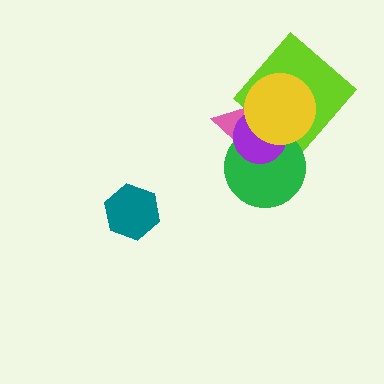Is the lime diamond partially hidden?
Yes, it is partially covered by another shape.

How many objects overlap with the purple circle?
4 objects overlap with the purple circle.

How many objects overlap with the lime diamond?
3 objects overlap with the lime diamond.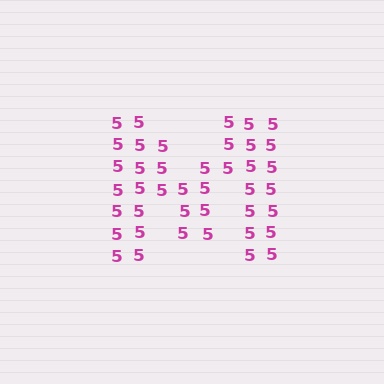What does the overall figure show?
The overall figure shows the letter M.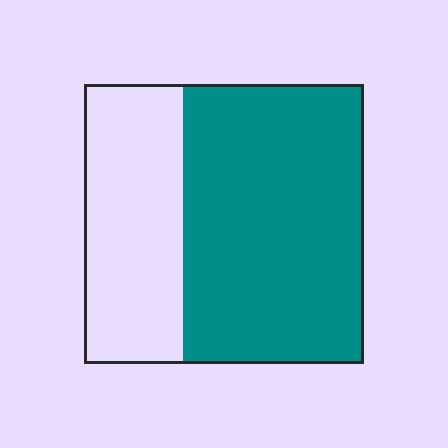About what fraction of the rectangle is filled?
About two thirds (2/3).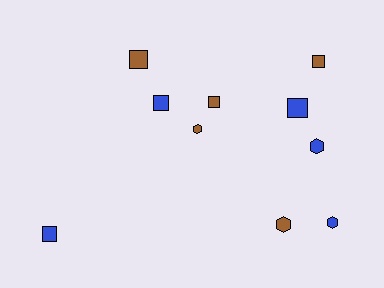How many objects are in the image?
There are 10 objects.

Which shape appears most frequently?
Square, with 6 objects.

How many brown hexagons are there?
There are 2 brown hexagons.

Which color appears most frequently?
Blue, with 5 objects.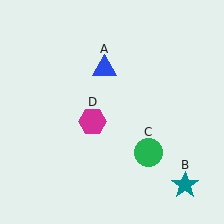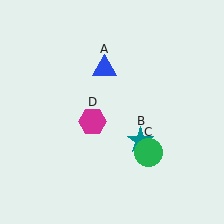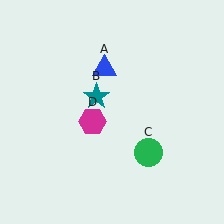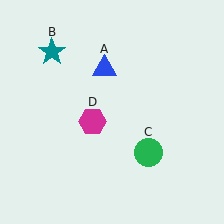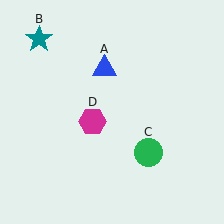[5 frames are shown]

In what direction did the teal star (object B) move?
The teal star (object B) moved up and to the left.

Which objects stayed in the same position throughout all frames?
Blue triangle (object A) and green circle (object C) and magenta hexagon (object D) remained stationary.